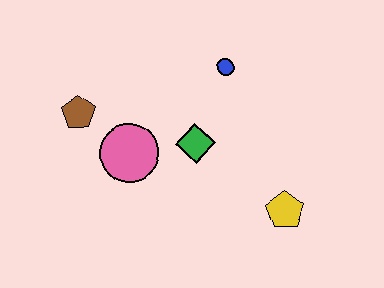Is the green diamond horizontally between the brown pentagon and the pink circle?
No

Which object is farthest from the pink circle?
The yellow pentagon is farthest from the pink circle.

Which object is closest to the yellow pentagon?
The green diamond is closest to the yellow pentagon.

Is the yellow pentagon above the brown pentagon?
No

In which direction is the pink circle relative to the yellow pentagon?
The pink circle is to the left of the yellow pentagon.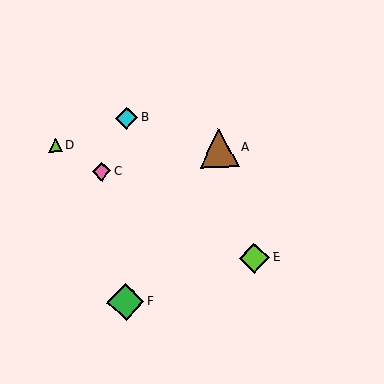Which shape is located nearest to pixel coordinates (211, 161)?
The brown triangle (labeled A) at (219, 148) is nearest to that location.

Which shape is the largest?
The brown triangle (labeled A) is the largest.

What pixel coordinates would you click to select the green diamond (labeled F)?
Click at (126, 302) to select the green diamond F.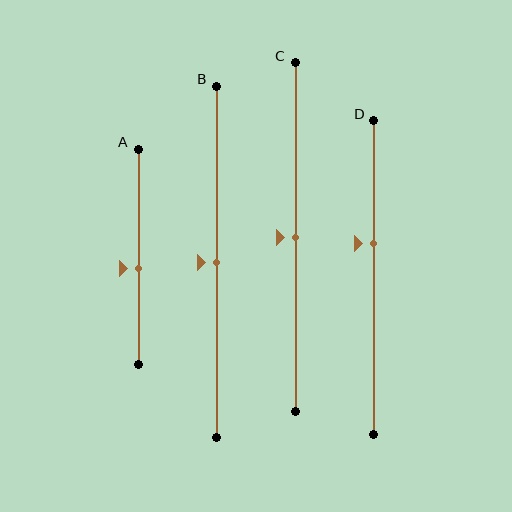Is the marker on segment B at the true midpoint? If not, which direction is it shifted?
Yes, the marker on segment B is at the true midpoint.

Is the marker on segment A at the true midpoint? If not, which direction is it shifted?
No, the marker on segment A is shifted downward by about 5% of the segment length.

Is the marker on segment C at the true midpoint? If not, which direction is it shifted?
Yes, the marker on segment C is at the true midpoint.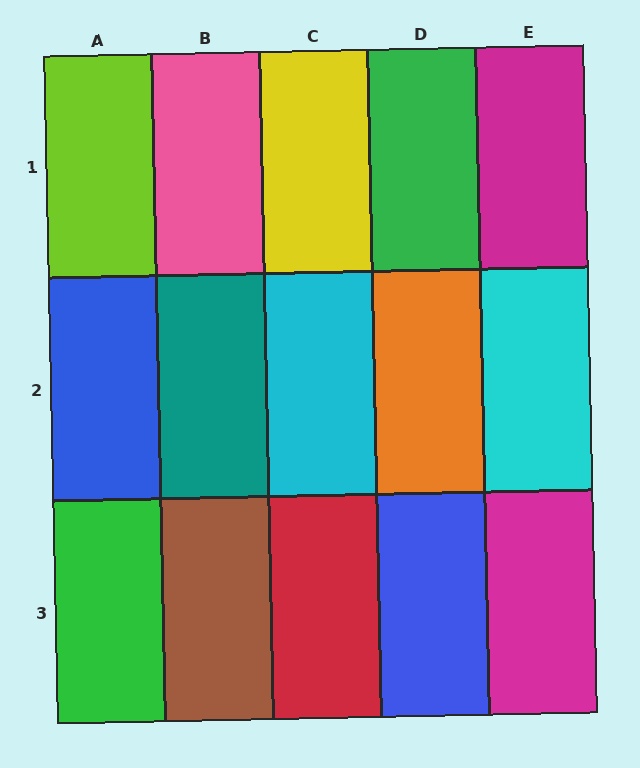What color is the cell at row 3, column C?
Red.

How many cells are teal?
1 cell is teal.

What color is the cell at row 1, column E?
Magenta.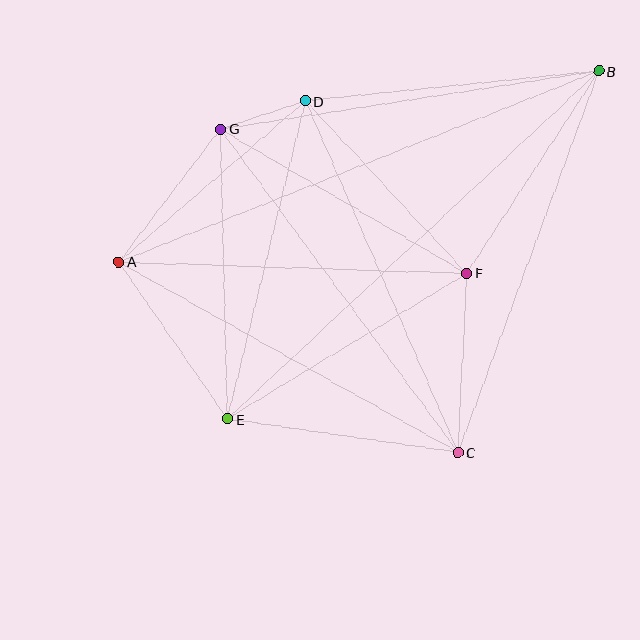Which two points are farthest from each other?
Points A and B are farthest from each other.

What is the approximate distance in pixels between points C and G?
The distance between C and G is approximately 401 pixels.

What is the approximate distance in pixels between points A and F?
The distance between A and F is approximately 348 pixels.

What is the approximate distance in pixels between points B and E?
The distance between B and E is approximately 509 pixels.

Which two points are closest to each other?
Points D and G are closest to each other.